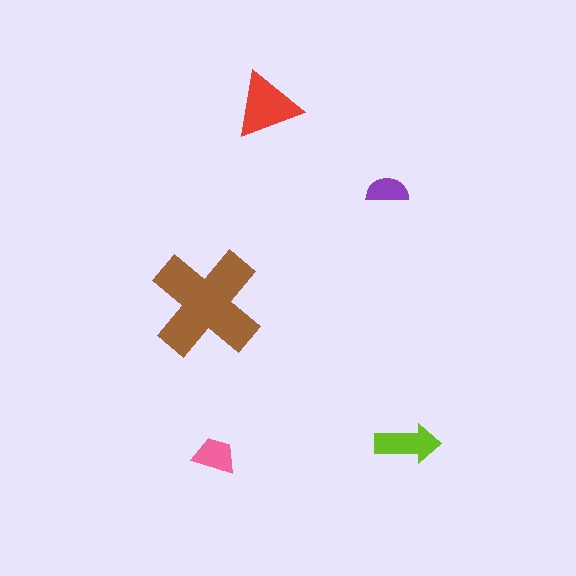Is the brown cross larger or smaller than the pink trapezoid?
Larger.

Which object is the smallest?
The purple semicircle.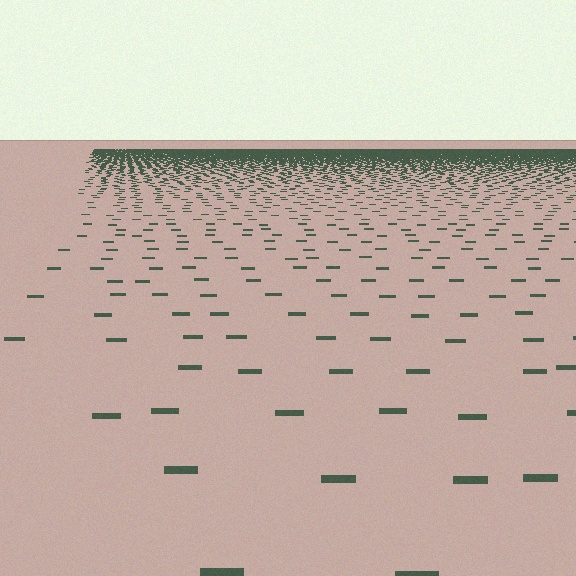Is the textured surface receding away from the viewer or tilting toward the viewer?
The surface is receding away from the viewer. Texture elements get smaller and denser toward the top.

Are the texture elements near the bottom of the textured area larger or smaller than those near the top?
Larger. Near the bottom, elements are closer to the viewer and appear at a bigger on-screen size.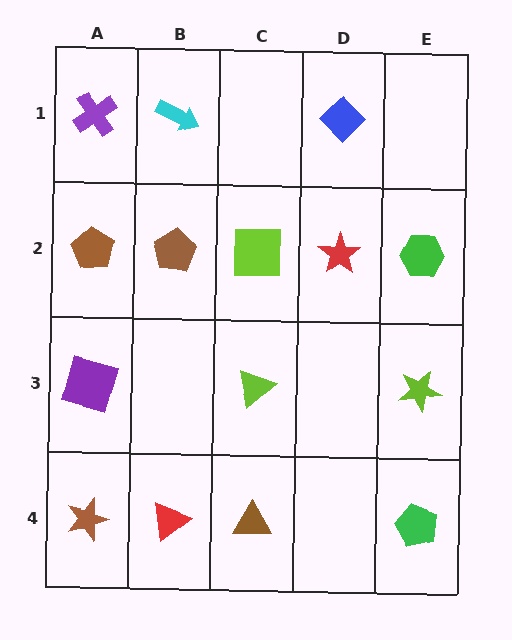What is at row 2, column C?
A lime square.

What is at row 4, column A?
A brown star.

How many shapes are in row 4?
4 shapes.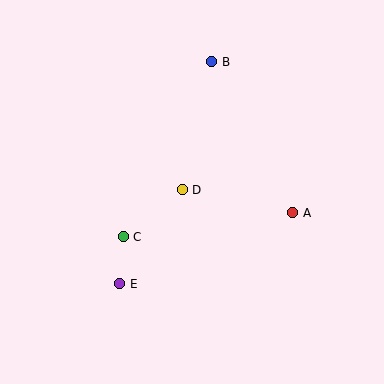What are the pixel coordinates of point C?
Point C is at (123, 237).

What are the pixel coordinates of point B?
Point B is at (212, 62).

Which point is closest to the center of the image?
Point D at (182, 190) is closest to the center.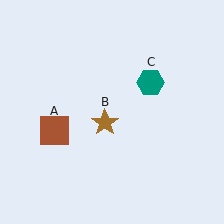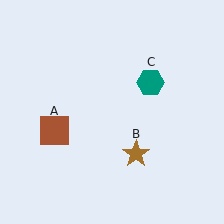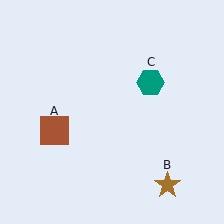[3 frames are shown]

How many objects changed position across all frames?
1 object changed position: brown star (object B).